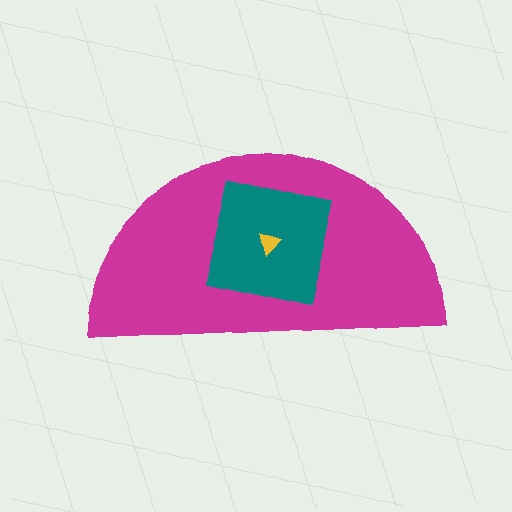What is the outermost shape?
The magenta semicircle.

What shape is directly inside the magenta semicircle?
The teal square.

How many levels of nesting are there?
3.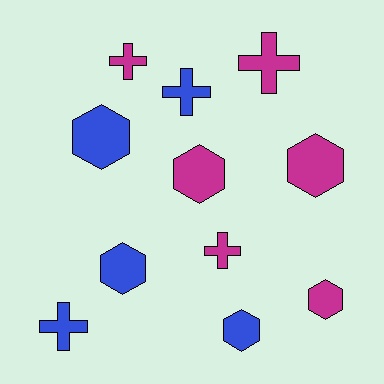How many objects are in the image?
There are 11 objects.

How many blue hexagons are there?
There are 3 blue hexagons.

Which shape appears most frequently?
Hexagon, with 6 objects.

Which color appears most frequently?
Magenta, with 6 objects.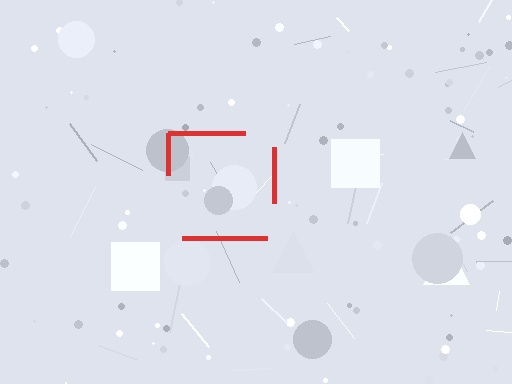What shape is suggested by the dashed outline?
The dashed outline suggests a square.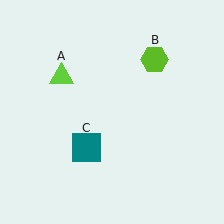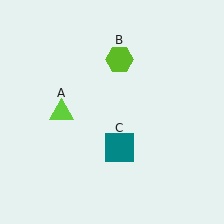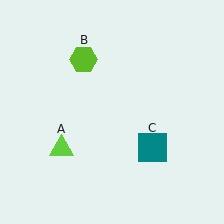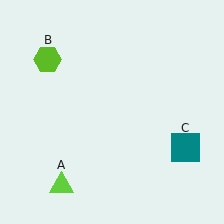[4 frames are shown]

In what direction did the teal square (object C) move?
The teal square (object C) moved right.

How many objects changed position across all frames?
3 objects changed position: lime triangle (object A), lime hexagon (object B), teal square (object C).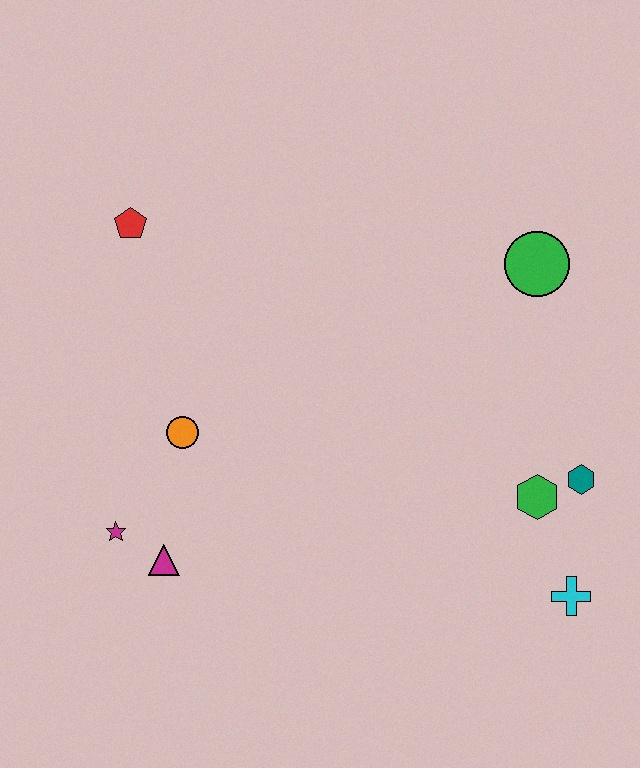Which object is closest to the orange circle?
The magenta star is closest to the orange circle.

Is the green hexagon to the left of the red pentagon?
No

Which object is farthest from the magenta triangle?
The green circle is farthest from the magenta triangle.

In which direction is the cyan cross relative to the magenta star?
The cyan cross is to the right of the magenta star.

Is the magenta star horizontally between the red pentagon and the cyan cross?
No